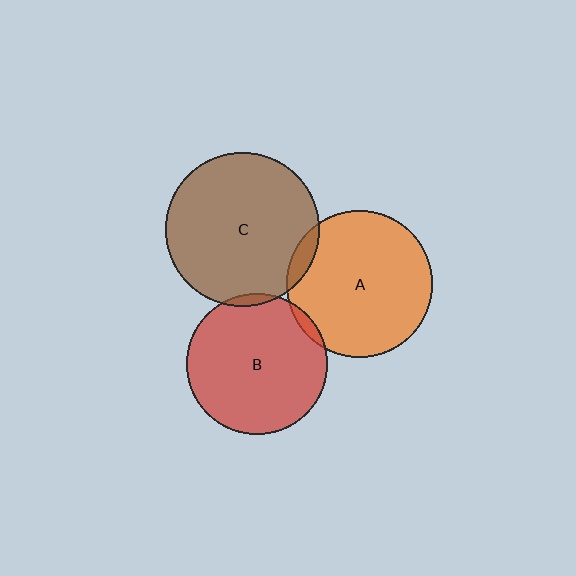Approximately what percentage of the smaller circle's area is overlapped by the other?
Approximately 5%.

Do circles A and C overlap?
Yes.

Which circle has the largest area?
Circle C (brown).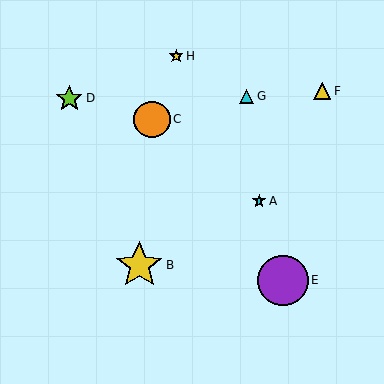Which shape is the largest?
The purple circle (labeled E) is the largest.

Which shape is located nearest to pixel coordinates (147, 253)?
The yellow star (labeled B) at (139, 265) is nearest to that location.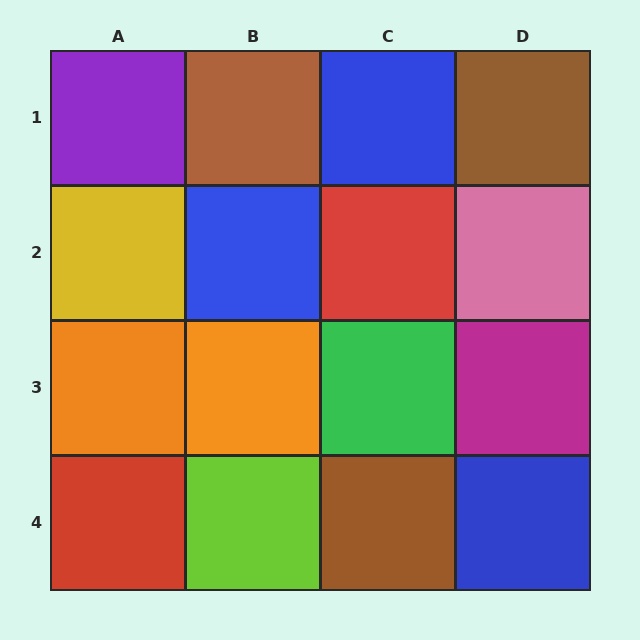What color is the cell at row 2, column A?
Yellow.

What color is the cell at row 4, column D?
Blue.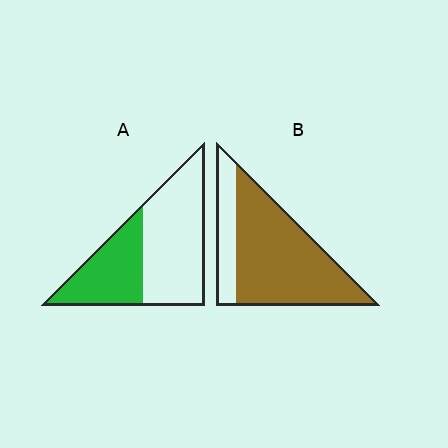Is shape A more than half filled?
No.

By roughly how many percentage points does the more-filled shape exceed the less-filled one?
By roughly 40 percentage points (B over A).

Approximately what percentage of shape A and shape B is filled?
A is approximately 40% and B is approximately 75%.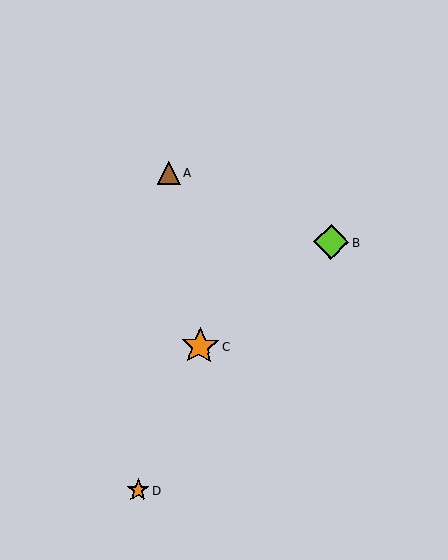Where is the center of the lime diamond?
The center of the lime diamond is at (331, 242).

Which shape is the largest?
The orange star (labeled C) is the largest.